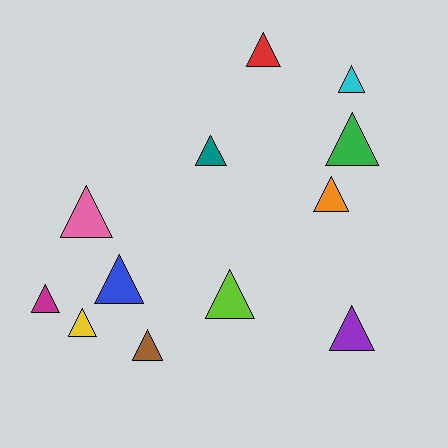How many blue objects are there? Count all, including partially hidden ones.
There is 1 blue object.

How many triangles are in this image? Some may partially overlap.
There are 12 triangles.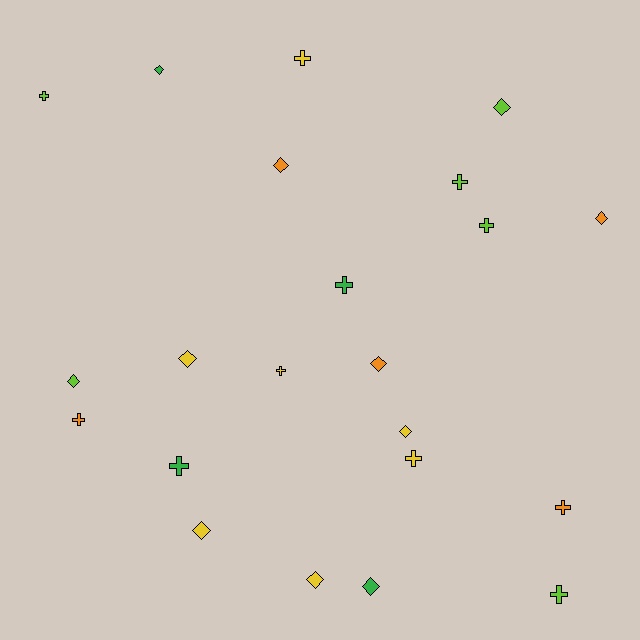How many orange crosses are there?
There are 2 orange crosses.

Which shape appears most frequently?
Cross, with 11 objects.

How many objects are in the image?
There are 22 objects.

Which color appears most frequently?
Yellow, with 7 objects.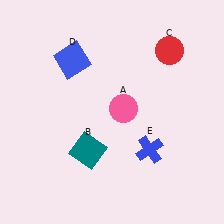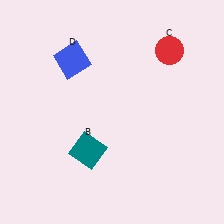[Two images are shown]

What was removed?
The blue cross (E), the pink circle (A) were removed in Image 2.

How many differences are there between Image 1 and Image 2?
There are 2 differences between the two images.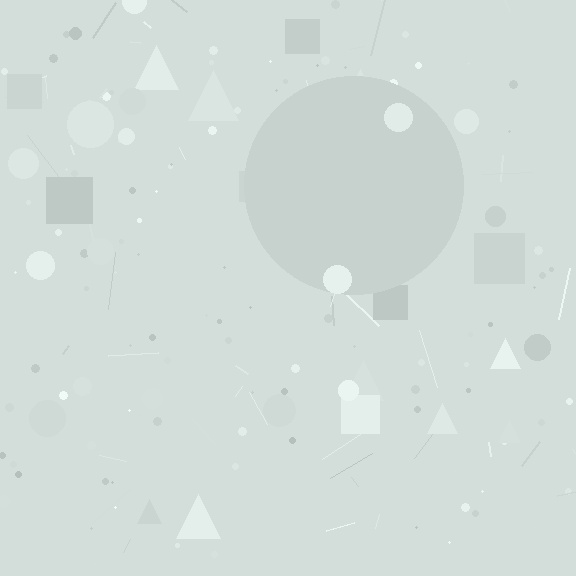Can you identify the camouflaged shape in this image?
The camouflaged shape is a circle.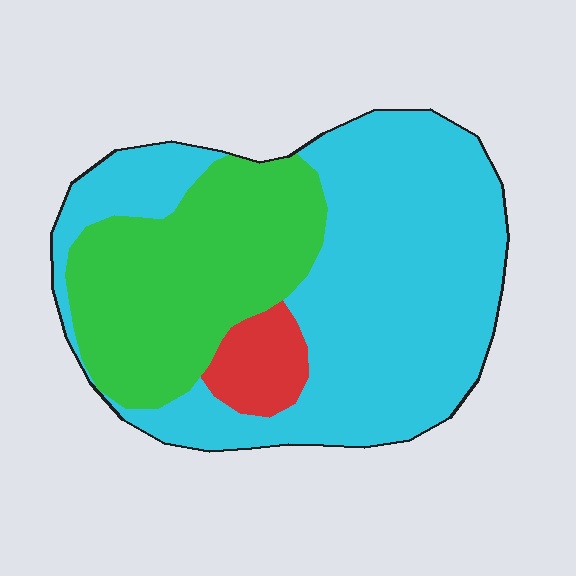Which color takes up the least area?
Red, at roughly 5%.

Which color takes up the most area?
Cyan, at roughly 60%.